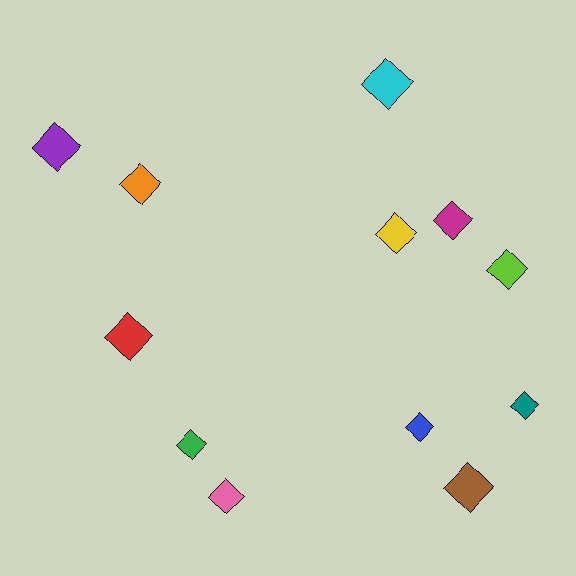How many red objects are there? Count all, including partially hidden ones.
There is 1 red object.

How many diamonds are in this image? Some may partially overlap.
There are 12 diamonds.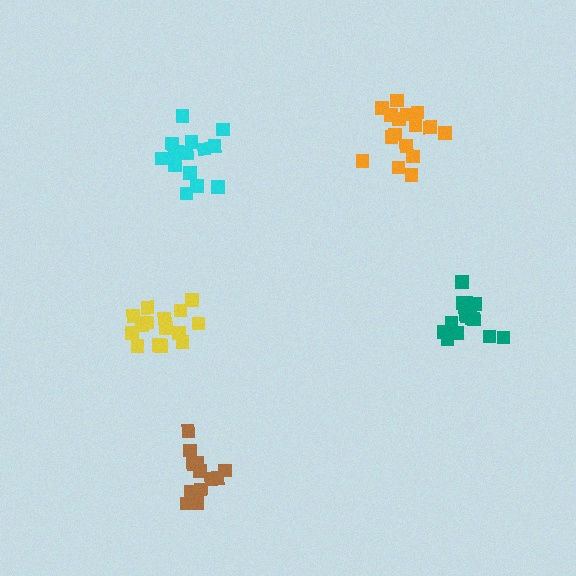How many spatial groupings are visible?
There are 5 spatial groupings.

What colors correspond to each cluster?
The clusters are colored: teal, cyan, yellow, brown, orange.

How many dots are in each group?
Group 1: 16 dots, Group 2: 16 dots, Group 3: 16 dots, Group 4: 15 dots, Group 5: 16 dots (79 total).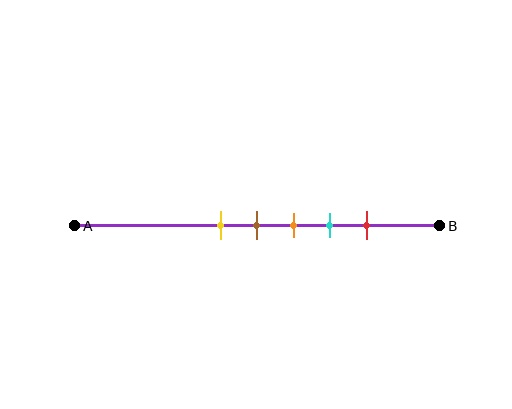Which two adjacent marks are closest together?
The yellow and brown marks are the closest adjacent pair.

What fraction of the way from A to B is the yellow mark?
The yellow mark is approximately 40% (0.4) of the way from A to B.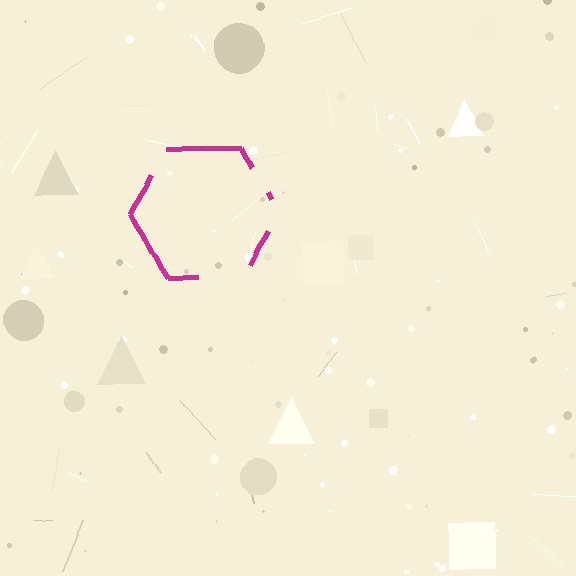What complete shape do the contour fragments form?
The contour fragments form a hexagon.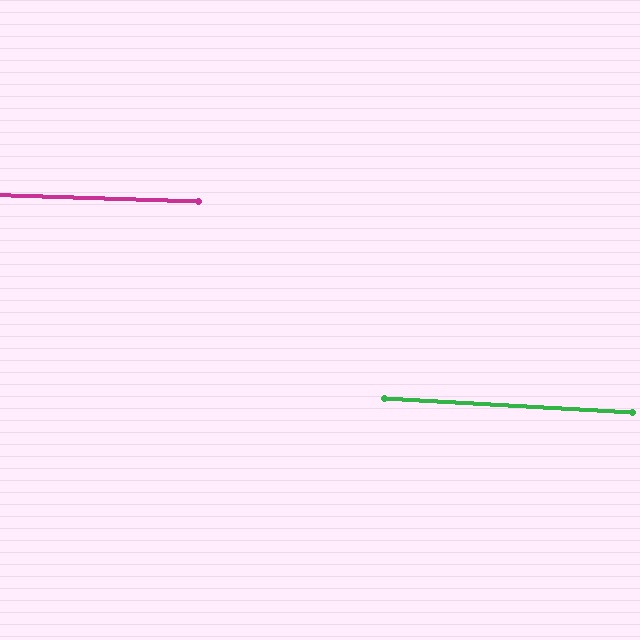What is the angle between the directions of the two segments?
Approximately 1 degree.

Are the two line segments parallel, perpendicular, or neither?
Parallel — their directions differ by only 1.3°.